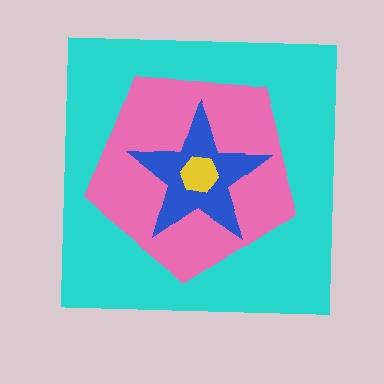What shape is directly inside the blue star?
The yellow hexagon.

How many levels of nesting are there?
4.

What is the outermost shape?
The cyan square.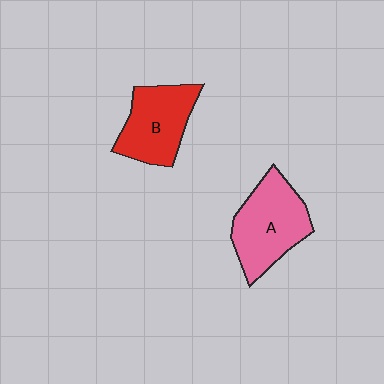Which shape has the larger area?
Shape A (pink).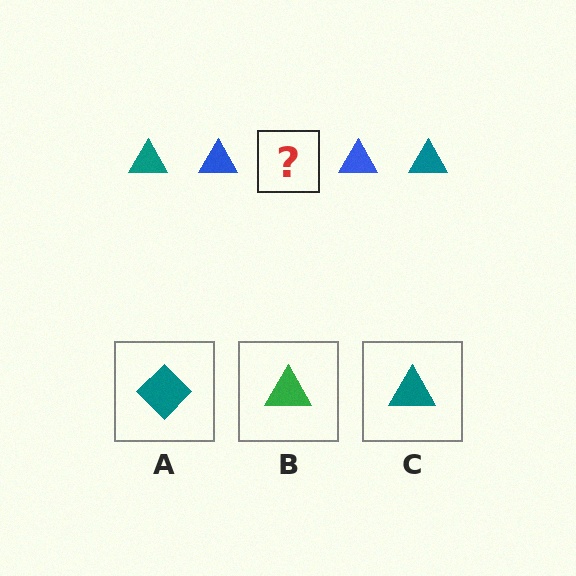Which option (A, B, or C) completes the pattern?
C.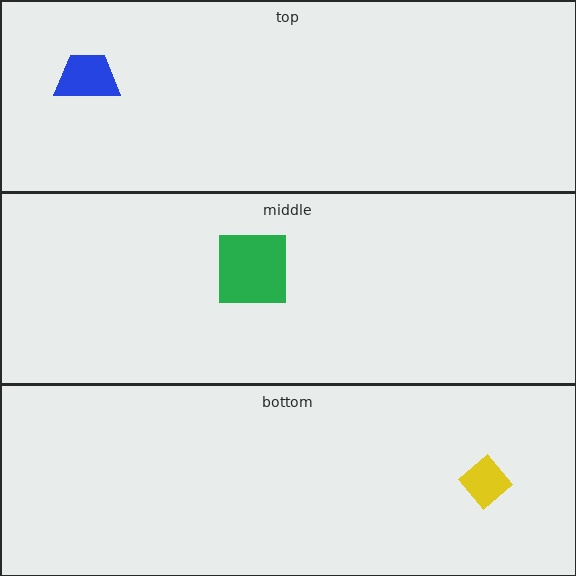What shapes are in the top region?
The blue trapezoid.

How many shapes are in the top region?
1.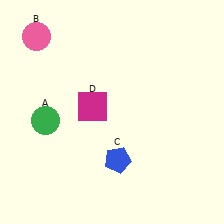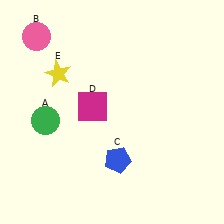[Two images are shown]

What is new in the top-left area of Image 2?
A yellow star (E) was added in the top-left area of Image 2.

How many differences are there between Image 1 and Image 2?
There is 1 difference between the two images.